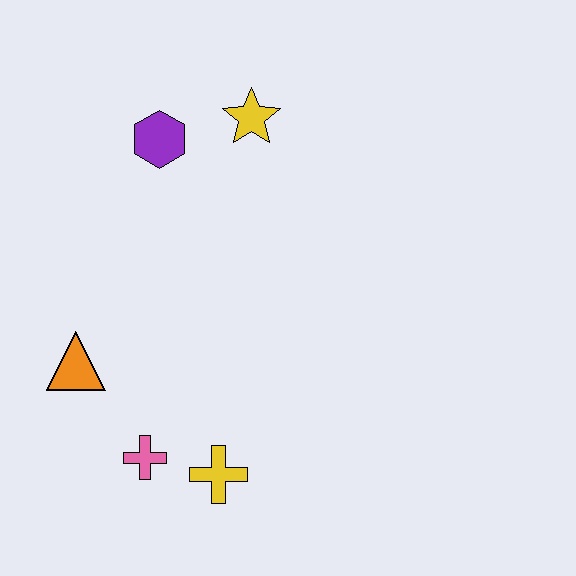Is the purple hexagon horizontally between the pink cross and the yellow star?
Yes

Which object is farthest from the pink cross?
The yellow star is farthest from the pink cross.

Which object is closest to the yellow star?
The purple hexagon is closest to the yellow star.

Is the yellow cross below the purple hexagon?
Yes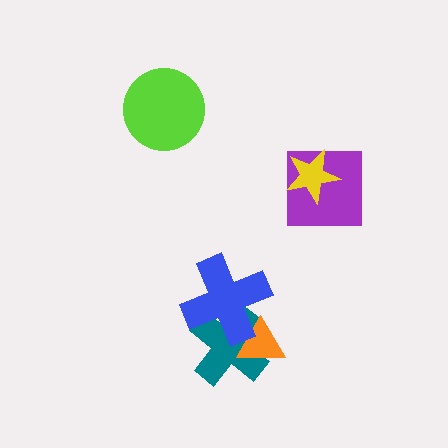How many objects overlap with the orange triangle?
2 objects overlap with the orange triangle.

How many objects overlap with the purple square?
1 object overlaps with the purple square.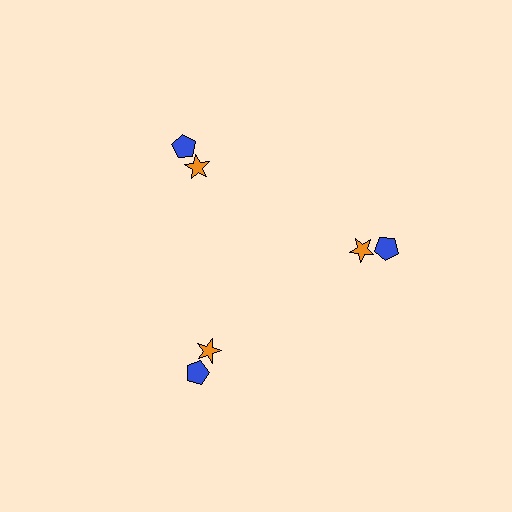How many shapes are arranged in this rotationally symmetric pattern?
There are 6 shapes, arranged in 3 groups of 2.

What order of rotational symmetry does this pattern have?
This pattern has 3-fold rotational symmetry.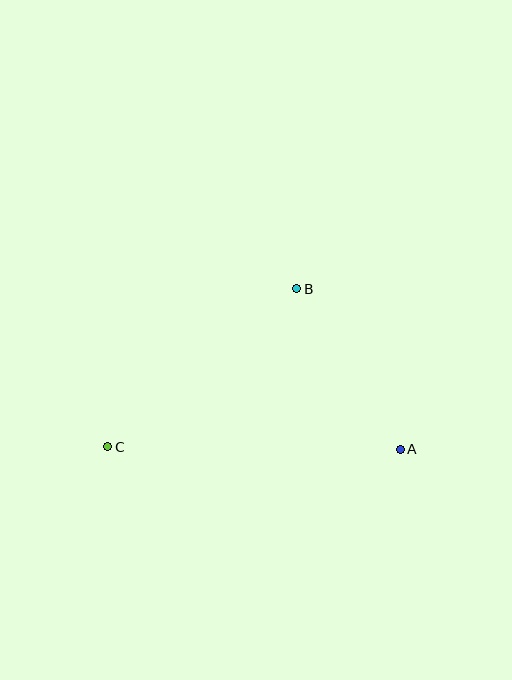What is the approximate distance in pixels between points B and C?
The distance between B and C is approximately 247 pixels.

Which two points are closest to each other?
Points A and B are closest to each other.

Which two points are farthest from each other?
Points A and C are farthest from each other.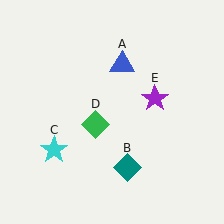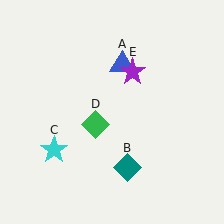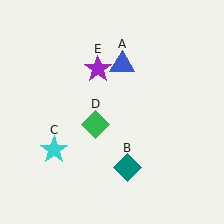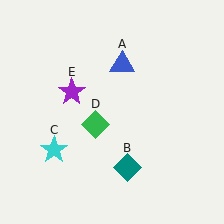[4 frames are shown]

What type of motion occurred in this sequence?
The purple star (object E) rotated counterclockwise around the center of the scene.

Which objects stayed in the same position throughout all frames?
Blue triangle (object A) and teal diamond (object B) and cyan star (object C) and green diamond (object D) remained stationary.